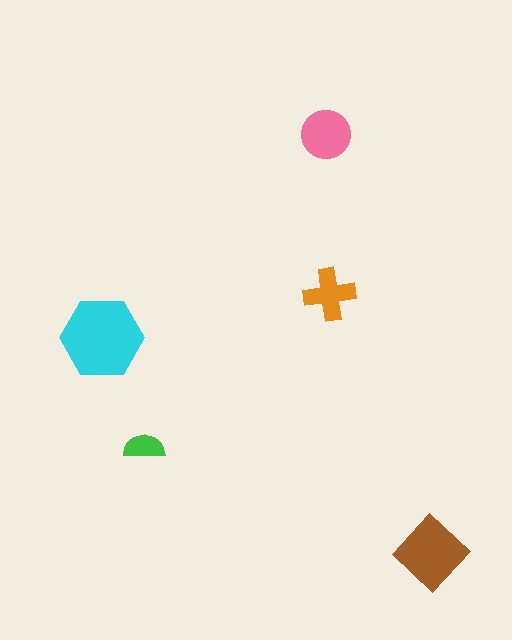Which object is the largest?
The cyan hexagon.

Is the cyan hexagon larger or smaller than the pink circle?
Larger.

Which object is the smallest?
The green semicircle.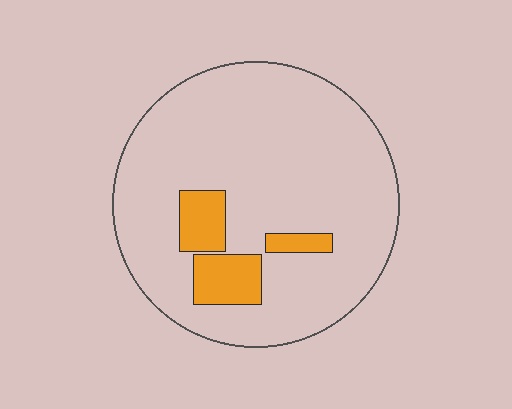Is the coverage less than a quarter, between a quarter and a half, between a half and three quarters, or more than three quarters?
Less than a quarter.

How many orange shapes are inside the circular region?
3.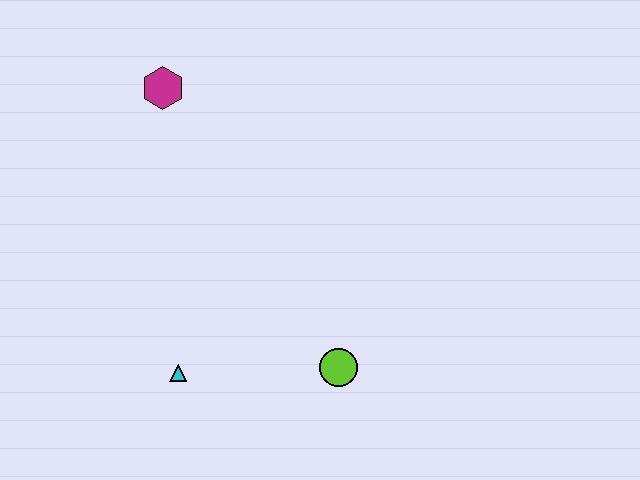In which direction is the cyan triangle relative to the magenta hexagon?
The cyan triangle is below the magenta hexagon.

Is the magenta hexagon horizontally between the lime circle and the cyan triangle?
No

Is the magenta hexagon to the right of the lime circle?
No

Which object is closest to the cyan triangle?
The lime circle is closest to the cyan triangle.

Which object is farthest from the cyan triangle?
The magenta hexagon is farthest from the cyan triangle.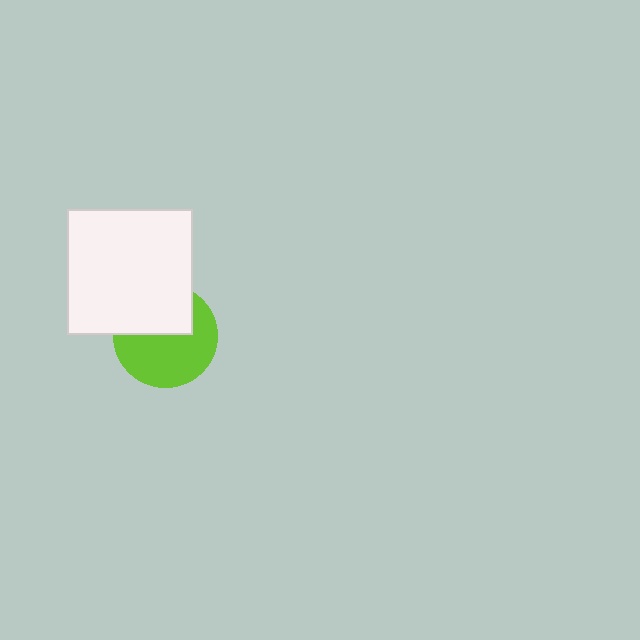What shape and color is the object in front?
The object in front is a white square.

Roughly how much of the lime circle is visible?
About half of it is visible (roughly 59%).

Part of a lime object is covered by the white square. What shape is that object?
It is a circle.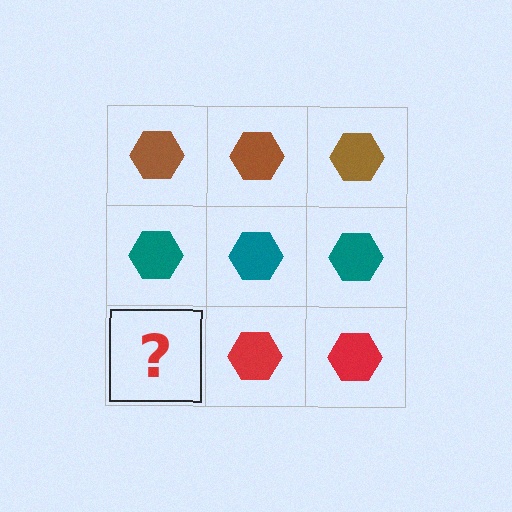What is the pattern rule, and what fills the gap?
The rule is that each row has a consistent color. The gap should be filled with a red hexagon.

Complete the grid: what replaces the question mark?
The question mark should be replaced with a red hexagon.